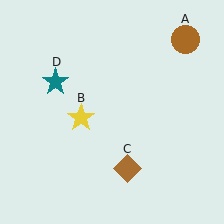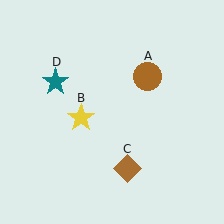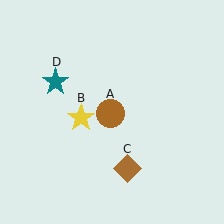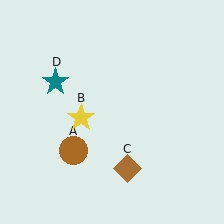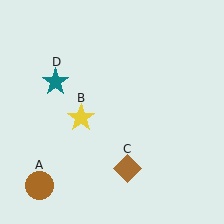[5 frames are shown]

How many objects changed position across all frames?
1 object changed position: brown circle (object A).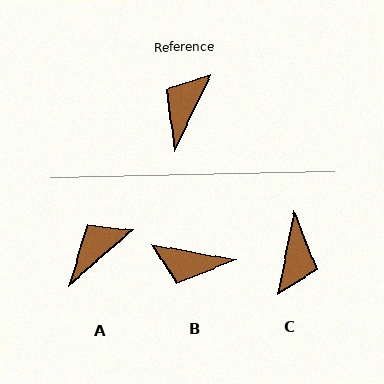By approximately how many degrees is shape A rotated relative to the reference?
Approximately 24 degrees clockwise.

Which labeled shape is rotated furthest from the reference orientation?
C, about 166 degrees away.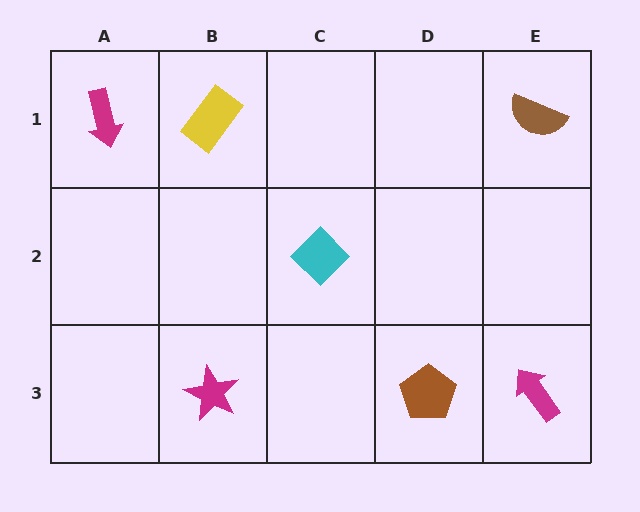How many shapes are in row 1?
3 shapes.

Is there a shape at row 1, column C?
No, that cell is empty.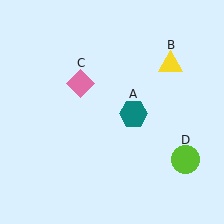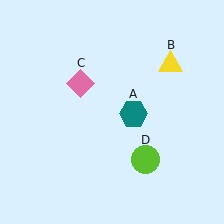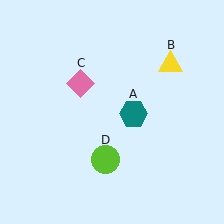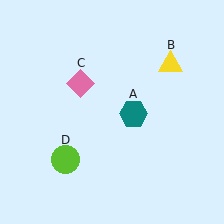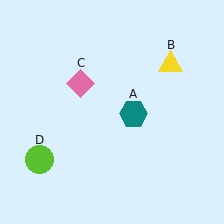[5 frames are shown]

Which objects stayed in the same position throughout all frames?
Teal hexagon (object A) and yellow triangle (object B) and pink diamond (object C) remained stationary.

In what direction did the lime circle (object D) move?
The lime circle (object D) moved left.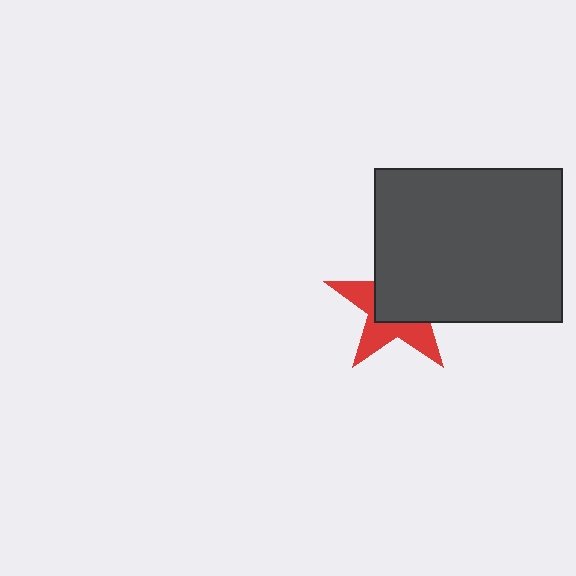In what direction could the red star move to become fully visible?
The red star could move toward the lower-left. That would shift it out from behind the dark gray rectangle entirely.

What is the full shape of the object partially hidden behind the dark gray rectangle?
The partially hidden object is a red star.